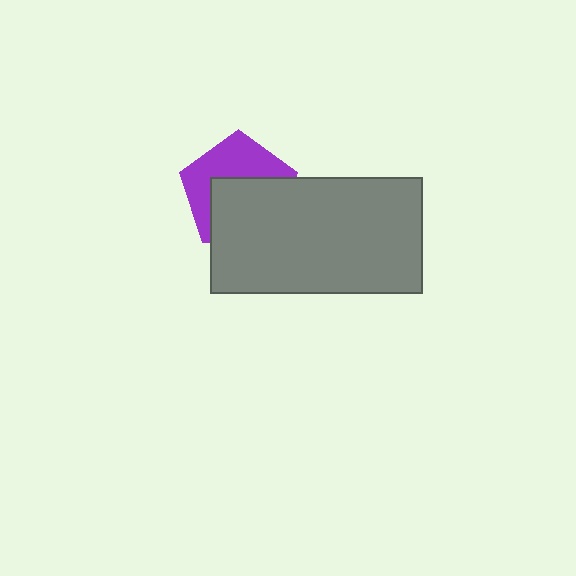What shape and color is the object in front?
The object in front is a gray rectangle.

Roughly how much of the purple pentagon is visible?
About half of it is visible (roughly 46%).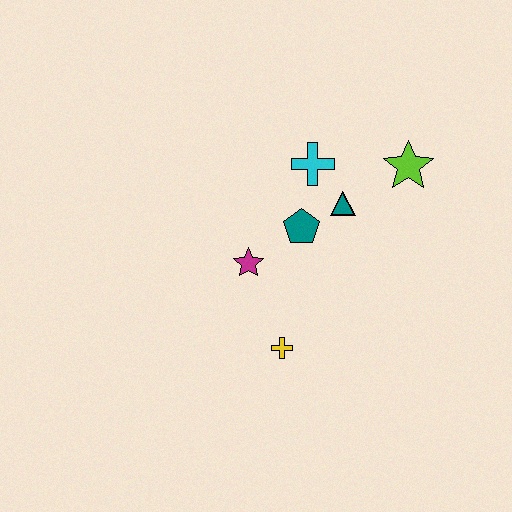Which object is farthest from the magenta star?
The lime star is farthest from the magenta star.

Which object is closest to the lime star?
The teal triangle is closest to the lime star.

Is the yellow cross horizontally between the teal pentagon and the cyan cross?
No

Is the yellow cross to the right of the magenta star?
Yes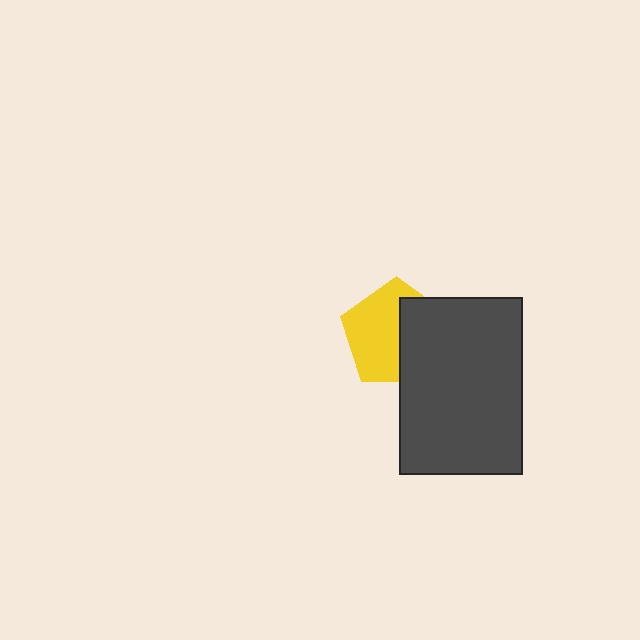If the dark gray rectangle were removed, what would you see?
You would see the complete yellow pentagon.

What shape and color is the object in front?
The object in front is a dark gray rectangle.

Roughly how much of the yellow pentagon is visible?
About half of it is visible (roughly 57%).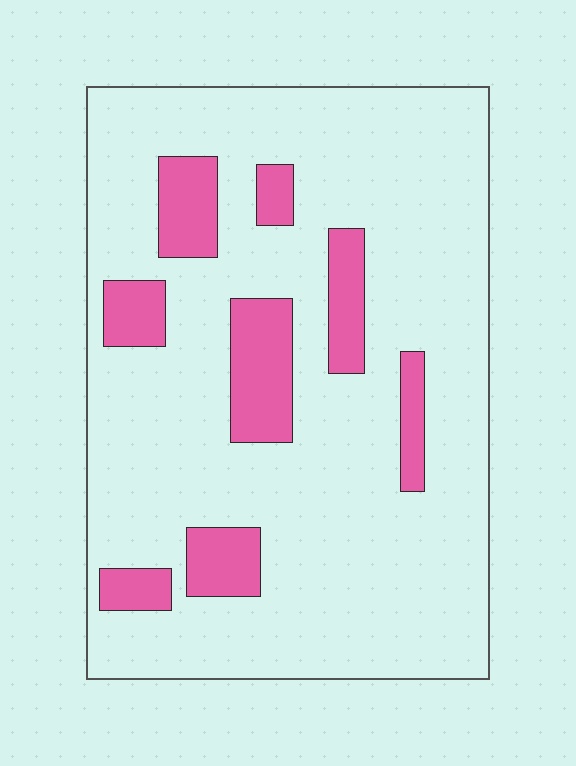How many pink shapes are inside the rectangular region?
8.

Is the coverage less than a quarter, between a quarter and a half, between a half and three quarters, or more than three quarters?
Less than a quarter.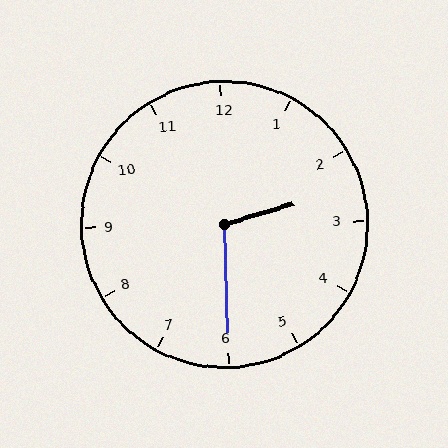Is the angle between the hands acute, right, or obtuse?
It is obtuse.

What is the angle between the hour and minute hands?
Approximately 105 degrees.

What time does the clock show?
2:30.